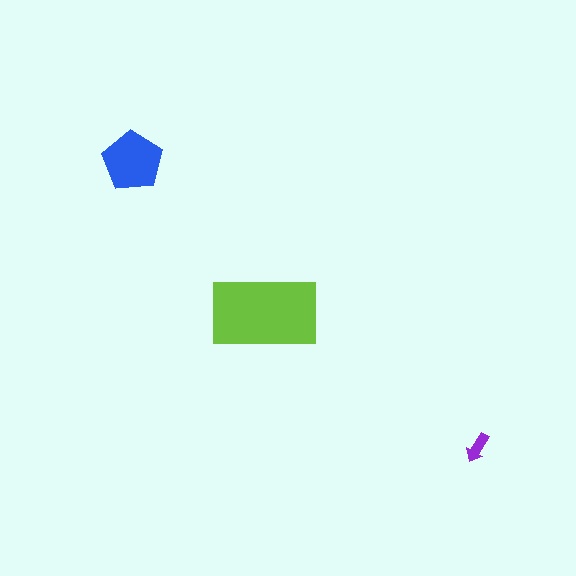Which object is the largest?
The lime rectangle.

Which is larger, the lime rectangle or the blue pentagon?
The lime rectangle.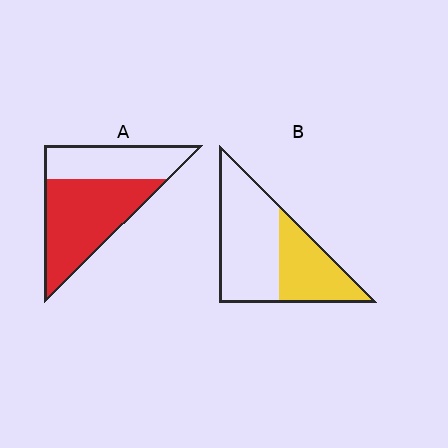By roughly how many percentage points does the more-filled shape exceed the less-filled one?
By roughly 25 percentage points (A over B).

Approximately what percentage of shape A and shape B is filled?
A is approximately 60% and B is approximately 40%.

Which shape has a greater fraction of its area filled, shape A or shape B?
Shape A.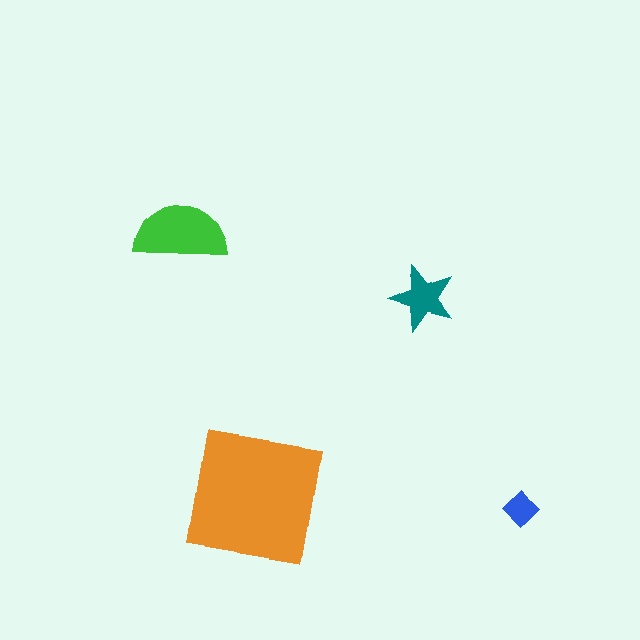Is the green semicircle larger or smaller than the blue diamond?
Larger.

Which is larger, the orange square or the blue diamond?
The orange square.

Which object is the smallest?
The blue diamond.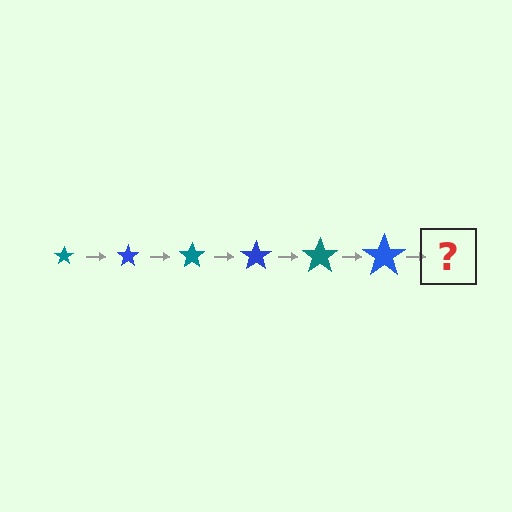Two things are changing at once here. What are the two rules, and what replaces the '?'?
The two rules are that the star grows larger each step and the color cycles through teal and blue. The '?' should be a teal star, larger than the previous one.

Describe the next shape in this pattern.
It should be a teal star, larger than the previous one.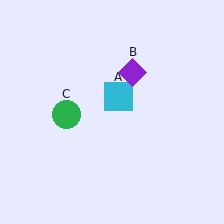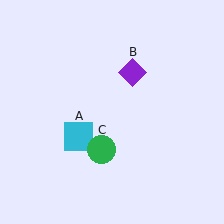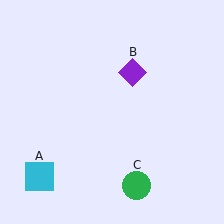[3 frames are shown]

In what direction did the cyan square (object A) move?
The cyan square (object A) moved down and to the left.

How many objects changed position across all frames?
2 objects changed position: cyan square (object A), green circle (object C).